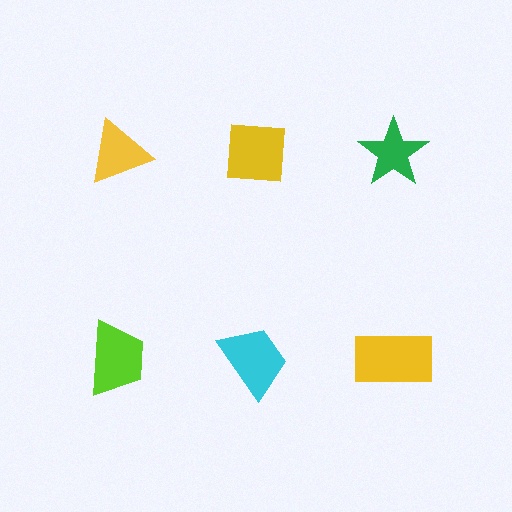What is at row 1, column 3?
A green star.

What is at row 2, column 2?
A cyan trapezoid.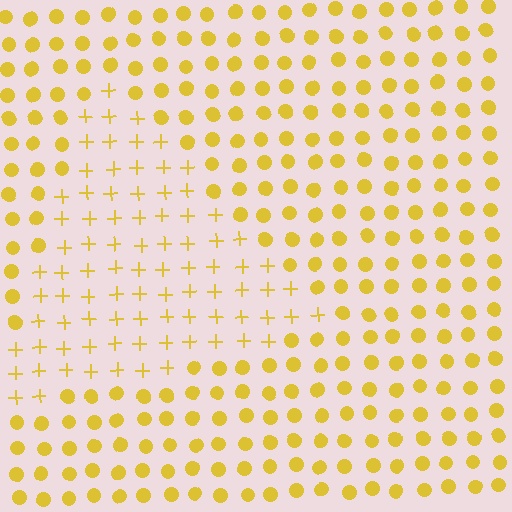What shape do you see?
I see a triangle.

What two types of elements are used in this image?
The image uses plus signs inside the triangle region and circles outside it.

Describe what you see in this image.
The image is filled with small yellow elements arranged in a uniform grid. A triangle-shaped region contains plus signs, while the surrounding area contains circles. The boundary is defined purely by the change in element shape.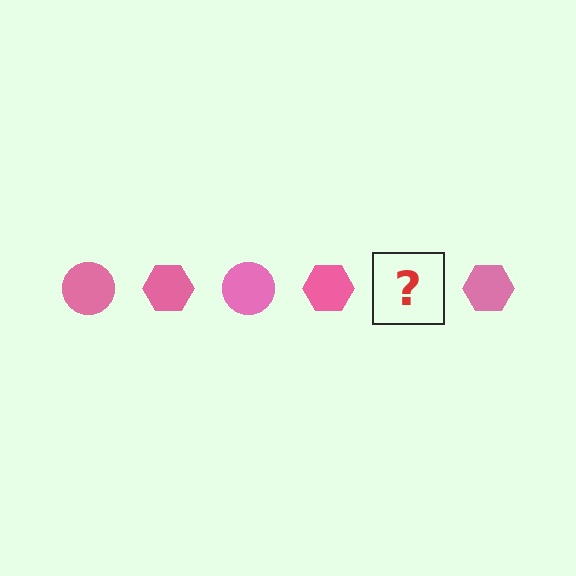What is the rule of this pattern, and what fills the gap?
The rule is that the pattern cycles through circle, hexagon shapes in pink. The gap should be filled with a pink circle.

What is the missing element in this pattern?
The missing element is a pink circle.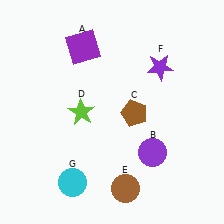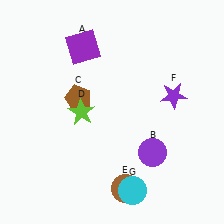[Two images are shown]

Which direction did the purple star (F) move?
The purple star (F) moved down.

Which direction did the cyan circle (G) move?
The cyan circle (G) moved right.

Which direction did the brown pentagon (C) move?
The brown pentagon (C) moved left.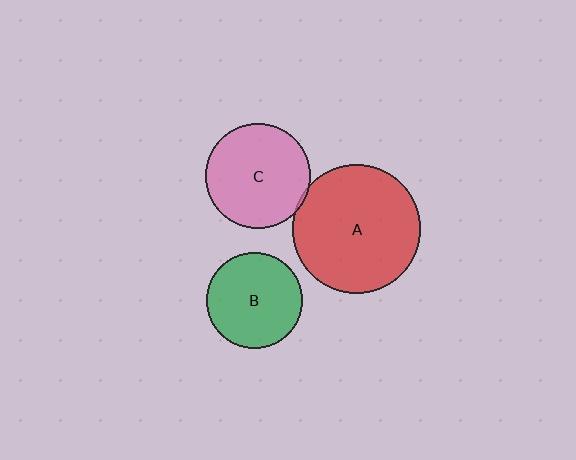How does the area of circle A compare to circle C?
Approximately 1.5 times.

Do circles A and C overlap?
Yes.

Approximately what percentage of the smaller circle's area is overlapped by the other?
Approximately 5%.